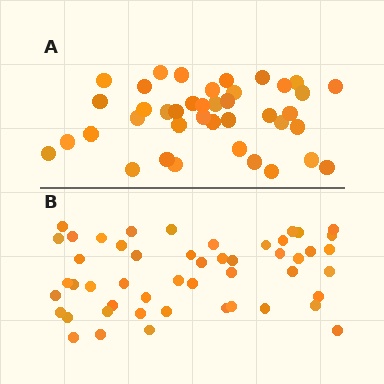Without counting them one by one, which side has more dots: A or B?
Region B (the bottom region) has more dots.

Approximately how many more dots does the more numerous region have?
Region B has roughly 10 or so more dots than region A.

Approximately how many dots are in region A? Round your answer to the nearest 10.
About 40 dots.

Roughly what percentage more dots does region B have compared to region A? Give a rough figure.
About 25% more.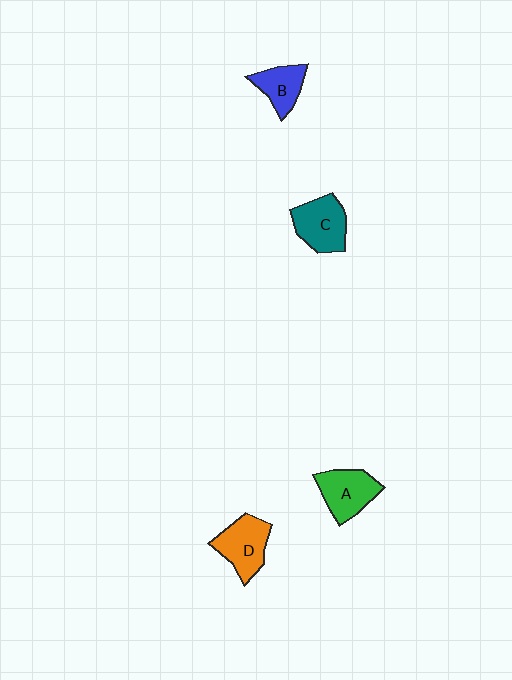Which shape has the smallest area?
Shape B (blue).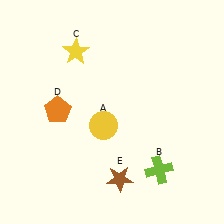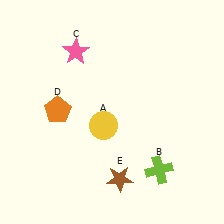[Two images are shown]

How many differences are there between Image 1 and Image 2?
There is 1 difference between the two images.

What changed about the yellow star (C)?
In Image 1, C is yellow. In Image 2, it changed to pink.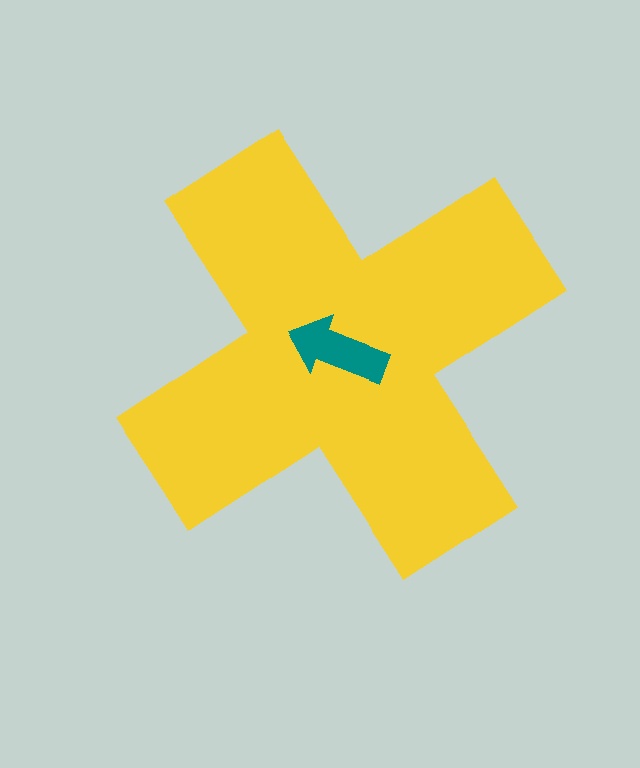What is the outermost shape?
The yellow cross.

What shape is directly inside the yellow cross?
The teal arrow.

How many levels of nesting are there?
2.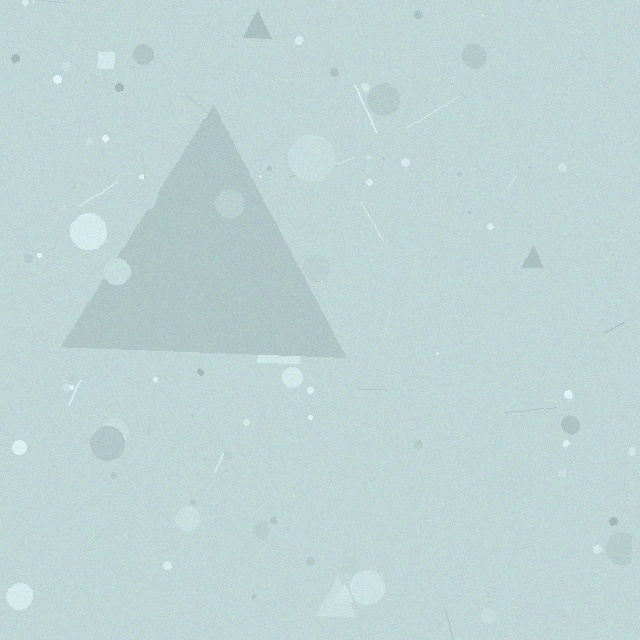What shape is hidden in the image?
A triangle is hidden in the image.